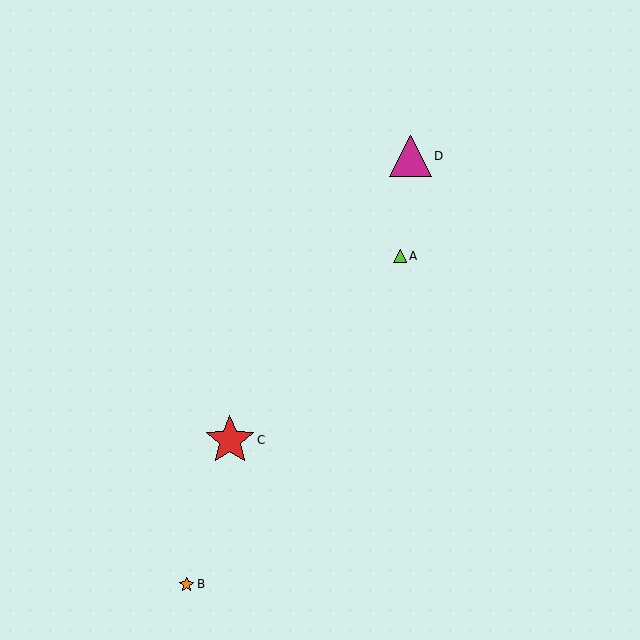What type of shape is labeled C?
Shape C is a red star.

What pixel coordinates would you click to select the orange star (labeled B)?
Click at (186, 584) to select the orange star B.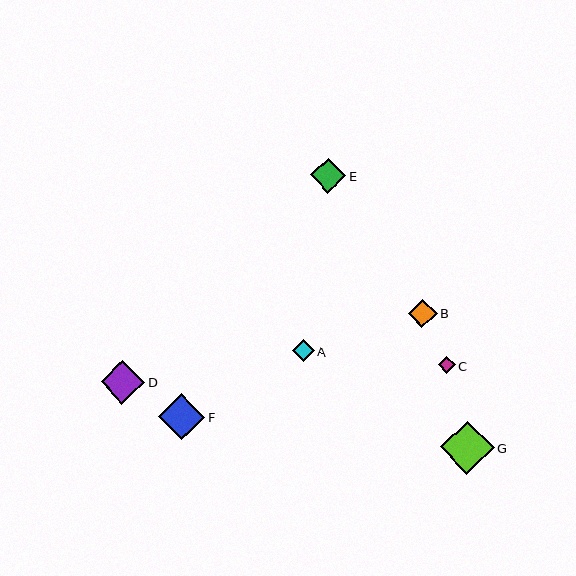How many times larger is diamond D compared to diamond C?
Diamond D is approximately 2.5 times the size of diamond C.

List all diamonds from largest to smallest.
From largest to smallest: G, F, D, E, B, A, C.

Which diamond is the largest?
Diamond G is the largest with a size of approximately 53 pixels.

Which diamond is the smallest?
Diamond C is the smallest with a size of approximately 17 pixels.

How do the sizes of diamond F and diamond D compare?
Diamond F and diamond D are approximately the same size.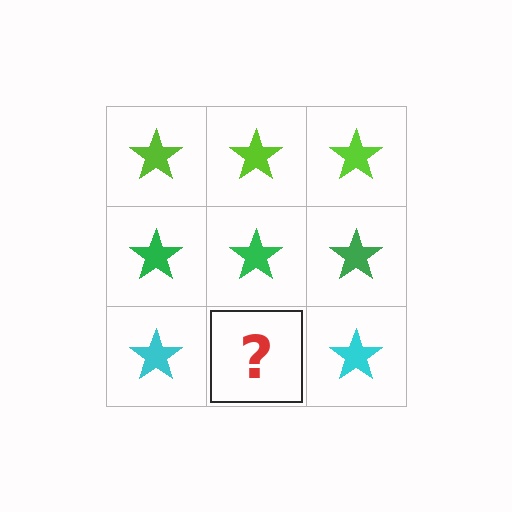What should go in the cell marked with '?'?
The missing cell should contain a cyan star.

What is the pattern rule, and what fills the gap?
The rule is that each row has a consistent color. The gap should be filled with a cyan star.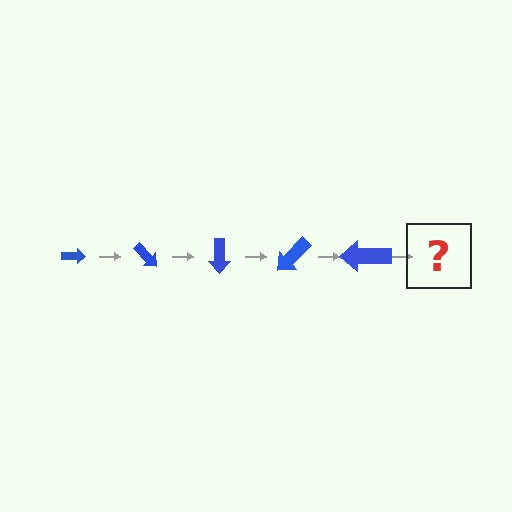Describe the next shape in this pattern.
It should be an arrow, larger than the previous one and rotated 225 degrees from the start.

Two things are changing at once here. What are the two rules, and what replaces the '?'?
The two rules are that the arrow grows larger each step and it rotates 45 degrees each step. The '?' should be an arrow, larger than the previous one and rotated 225 degrees from the start.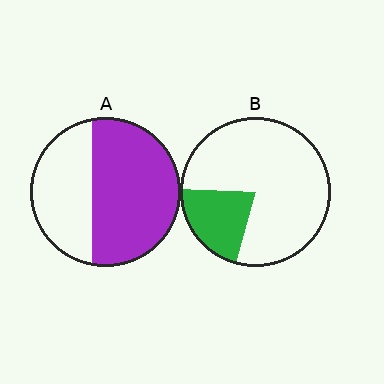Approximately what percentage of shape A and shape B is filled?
A is approximately 60% and B is approximately 20%.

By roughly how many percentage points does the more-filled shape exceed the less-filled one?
By roughly 40 percentage points (A over B).